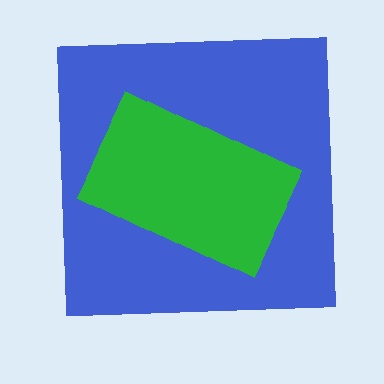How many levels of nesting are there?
2.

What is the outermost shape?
The blue square.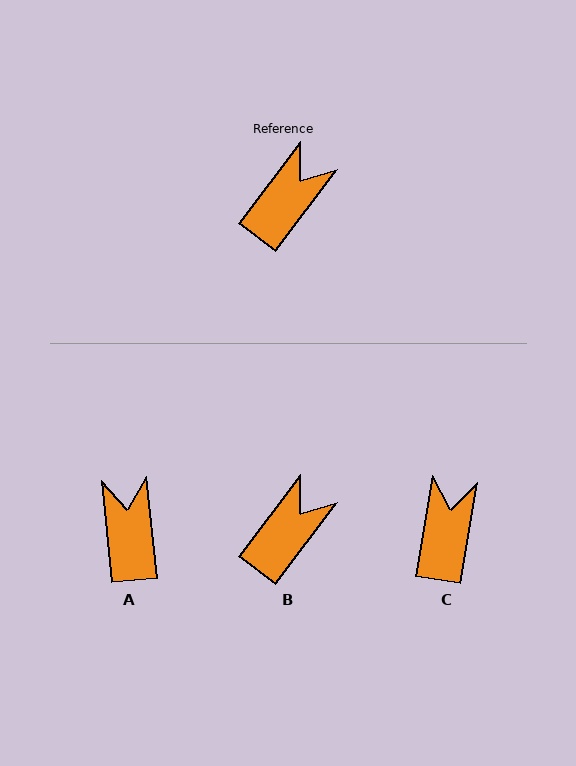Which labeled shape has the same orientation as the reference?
B.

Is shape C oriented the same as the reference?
No, it is off by about 27 degrees.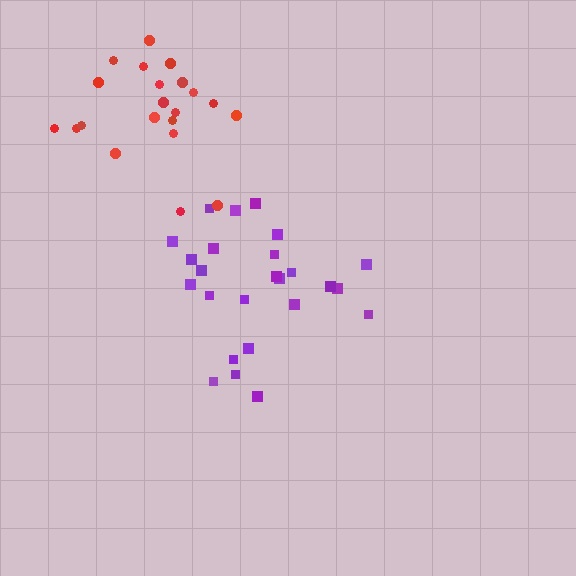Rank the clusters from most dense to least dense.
red, purple.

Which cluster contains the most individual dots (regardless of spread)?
Purple (25).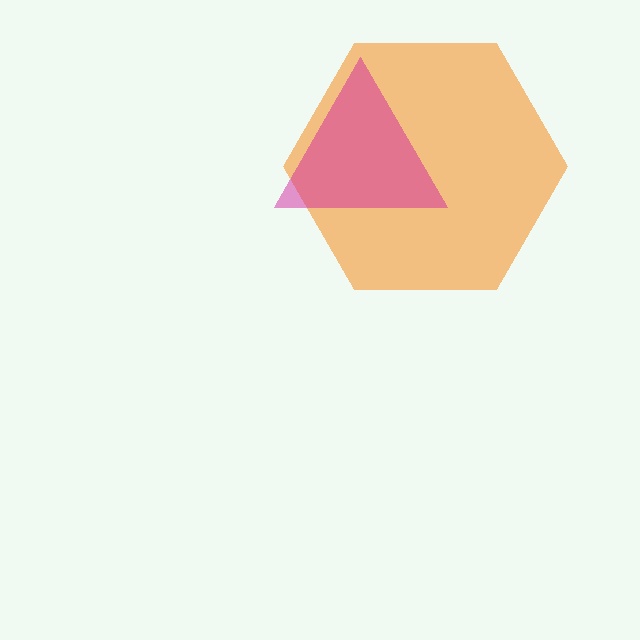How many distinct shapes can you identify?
There are 2 distinct shapes: an orange hexagon, a magenta triangle.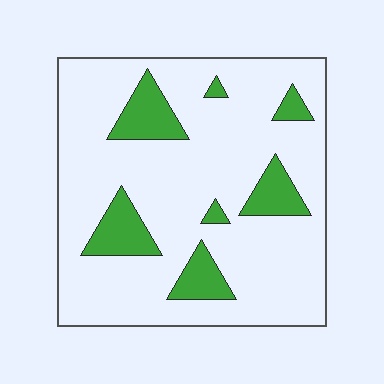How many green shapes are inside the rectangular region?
7.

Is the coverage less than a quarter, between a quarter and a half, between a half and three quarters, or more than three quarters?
Less than a quarter.